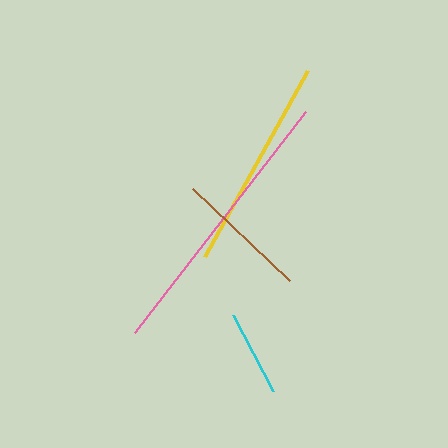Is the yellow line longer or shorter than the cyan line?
The yellow line is longer than the cyan line.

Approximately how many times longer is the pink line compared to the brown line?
The pink line is approximately 2.1 times the length of the brown line.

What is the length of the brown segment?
The brown segment is approximately 133 pixels long.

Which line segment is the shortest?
The cyan line is the shortest at approximately 86 pixels.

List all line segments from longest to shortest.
From longest to shortest: pink, yellow, brown, cyan.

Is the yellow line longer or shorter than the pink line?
The pink line is longer than the yellow line.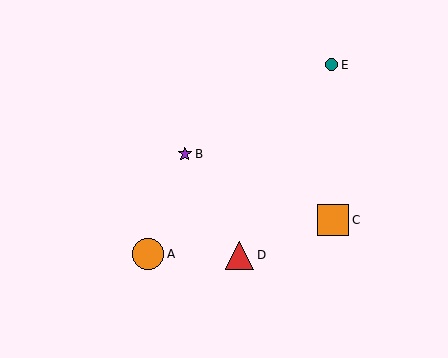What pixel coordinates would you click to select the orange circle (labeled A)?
Click at (148, 254) to select the orange circle A.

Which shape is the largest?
The orange square (labeled C) is the largest.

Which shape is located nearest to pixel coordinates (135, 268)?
The orange circle (labeled A) at (148, 254) is nearest to that location.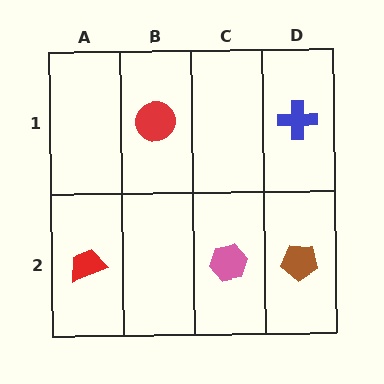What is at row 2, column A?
A red trapezoid.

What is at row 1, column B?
A red circle.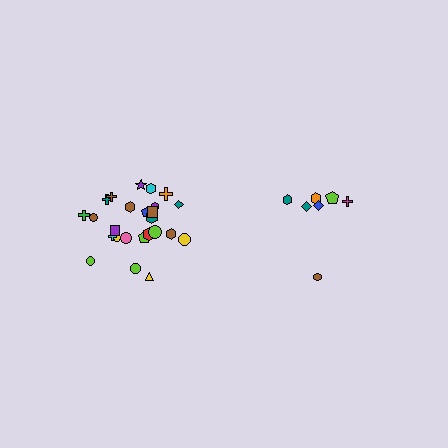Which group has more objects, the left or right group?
The left group.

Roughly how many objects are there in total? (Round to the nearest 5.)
Roughly 30 objects in total.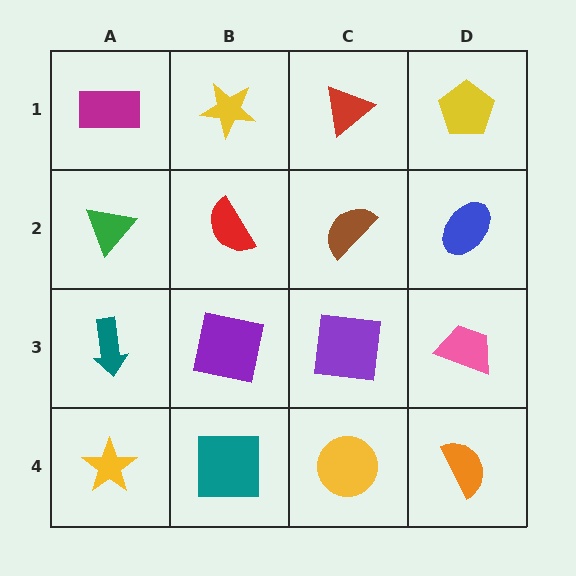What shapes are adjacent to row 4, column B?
A purple square (row 3, column B), a yellow star (row 4, column A), a yellow circle (row 4, column C).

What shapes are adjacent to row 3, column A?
A green triangle (row 2, column A), a yellow star (row 4, column A), a purple square (row 3, column B).